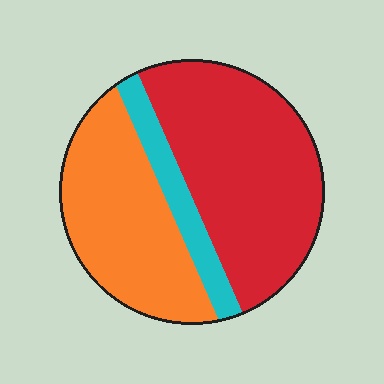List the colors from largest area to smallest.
From largest to smallest: red, orange, cyan.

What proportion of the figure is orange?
Orange covers around 35% of the figure.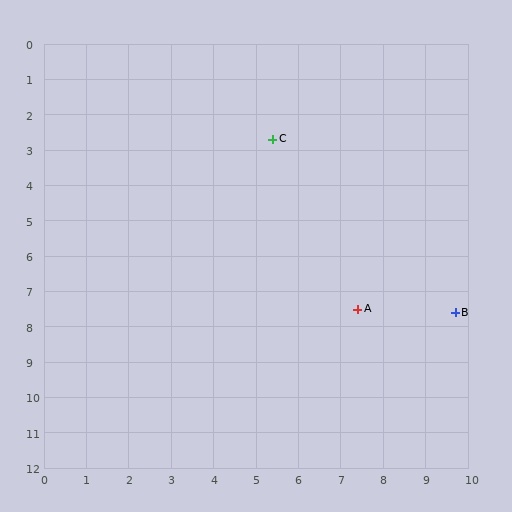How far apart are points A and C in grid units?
Points A and C are about 5.2 grid units apart.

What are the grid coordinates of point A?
Point A is at approximately (7.4, 7.5).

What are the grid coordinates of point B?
Point B is at approximately (9.7, 7.6).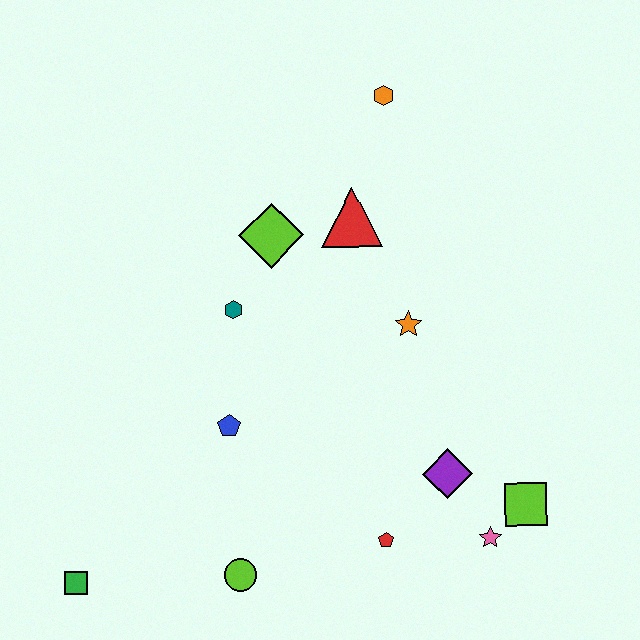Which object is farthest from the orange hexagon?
The green square is farthest from the orange hexagon.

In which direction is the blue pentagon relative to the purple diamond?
The blue pentagon is to the left of the purple diamond.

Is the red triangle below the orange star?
No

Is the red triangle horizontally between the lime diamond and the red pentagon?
Yes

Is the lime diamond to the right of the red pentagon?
No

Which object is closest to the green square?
The lime circle is closest to the green square.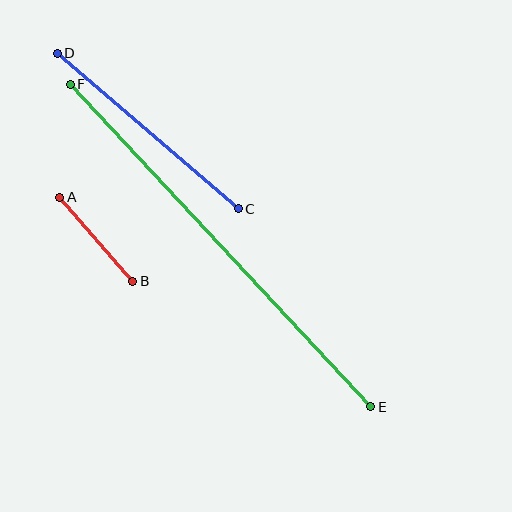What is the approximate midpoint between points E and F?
The midpoint is at approximately (221, 246) pixels.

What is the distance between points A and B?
The distance is approximately 112 pixels.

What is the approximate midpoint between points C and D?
The midpoint is at approximately (148, 131) pixels.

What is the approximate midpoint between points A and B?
The midpoint is at approximately (96, 239) pixels.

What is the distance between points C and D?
The distance is approximately 238 pixels.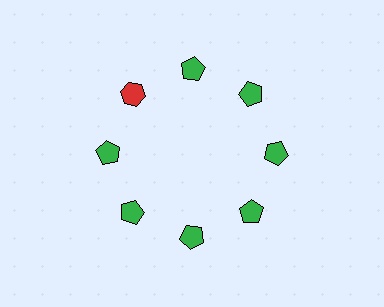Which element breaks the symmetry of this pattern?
The red hexagon at roughly the 10 o'clock position breaks the symmetry. All other shapes are green pentagons.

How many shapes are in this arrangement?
There are 8 shapes arranged in a ring pattern.